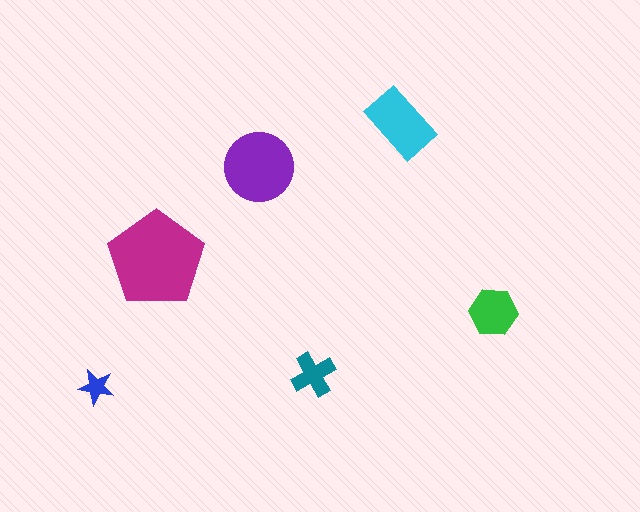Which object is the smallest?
The blue star.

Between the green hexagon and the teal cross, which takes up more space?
The green hexagon.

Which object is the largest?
The magenta pentagon.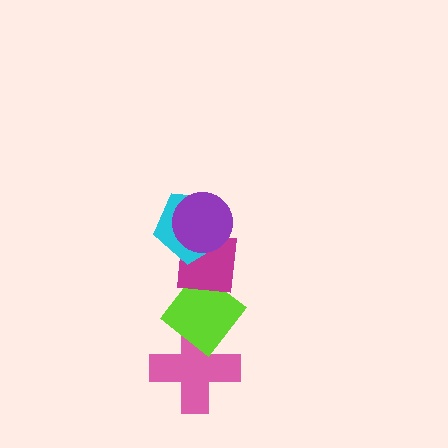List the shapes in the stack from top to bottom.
From top to bottom: the purple circle, the cyan pentagon, the magenta square, the lime diamond, the pink cross.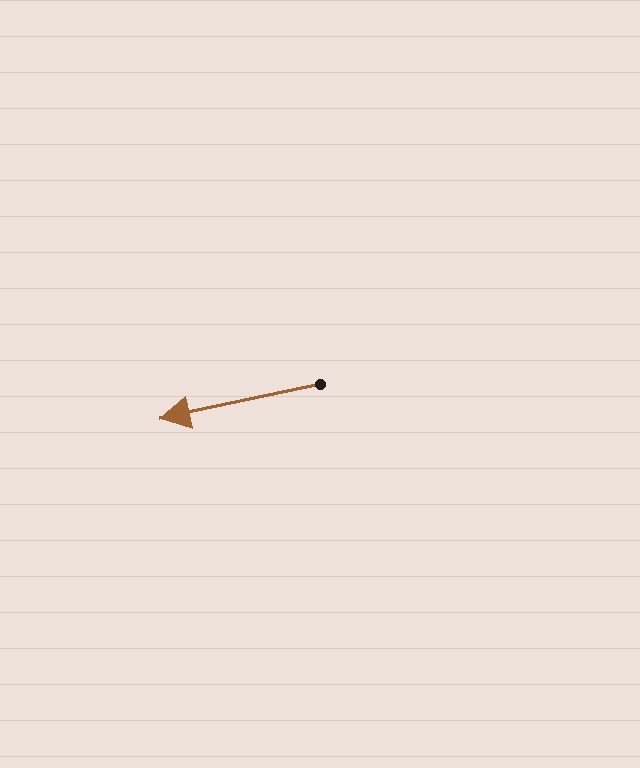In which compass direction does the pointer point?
West.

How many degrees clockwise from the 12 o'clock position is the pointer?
Approximately 258 degrees.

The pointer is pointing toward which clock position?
Roughly 9 o'clock.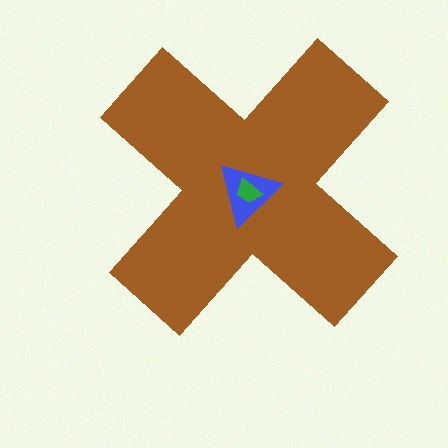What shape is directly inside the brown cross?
The blue triangle.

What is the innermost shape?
The green trapezoid.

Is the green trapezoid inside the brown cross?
Yes.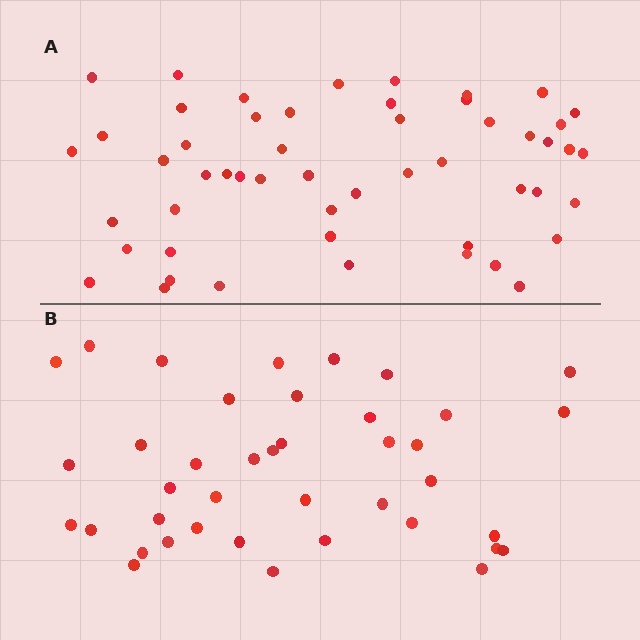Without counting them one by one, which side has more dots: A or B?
Region A (the top region) has more dots.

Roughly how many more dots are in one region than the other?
Region A has roughly 12 or so more dots than region B.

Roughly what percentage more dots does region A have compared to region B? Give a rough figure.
About 30% more.